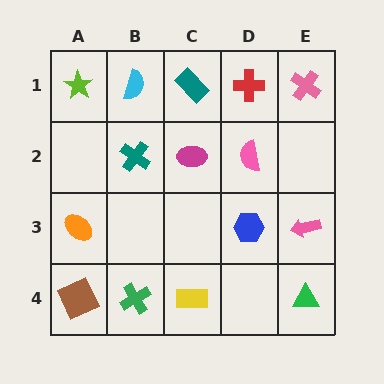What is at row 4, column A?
A brown square.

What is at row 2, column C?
A magenta ellipse.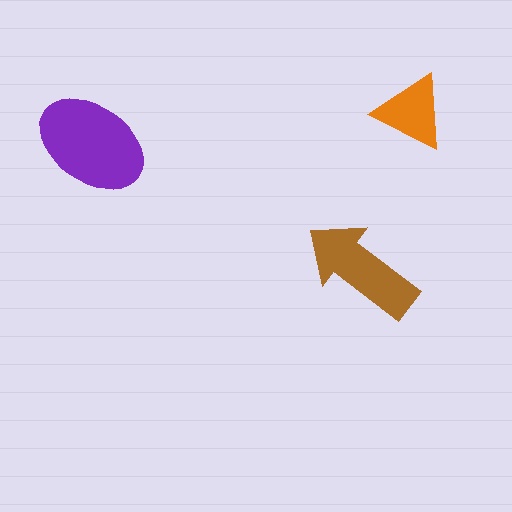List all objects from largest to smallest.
The purple ellipse, the brown arrow, the orange triangle.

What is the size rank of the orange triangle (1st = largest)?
3rd.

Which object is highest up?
The orange triangle is topmost.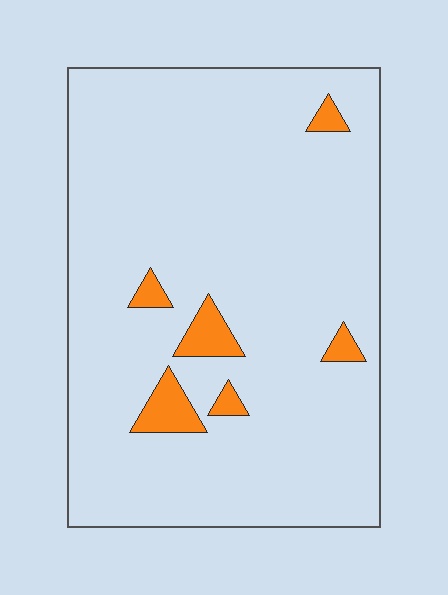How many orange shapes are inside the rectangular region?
6.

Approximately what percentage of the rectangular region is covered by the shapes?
Approximately 5%.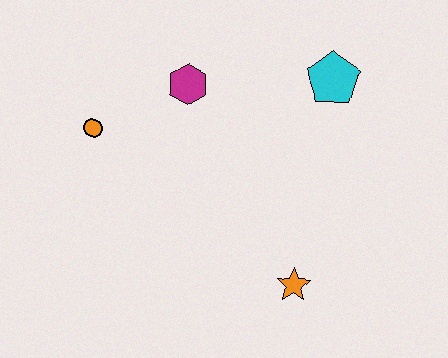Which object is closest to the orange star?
The cyan pentagon is closest to the orange star.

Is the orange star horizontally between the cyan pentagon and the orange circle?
Yes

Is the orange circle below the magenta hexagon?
Yes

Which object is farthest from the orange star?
The orange circle is farthest from the orange star.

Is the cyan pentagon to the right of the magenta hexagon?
Yes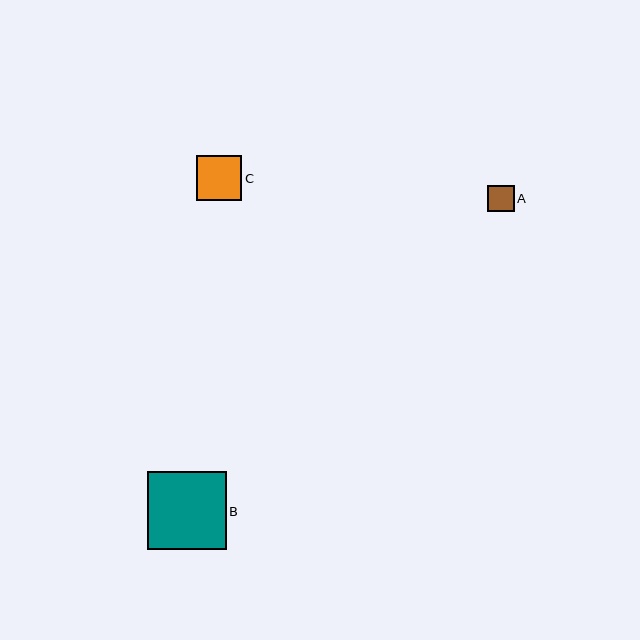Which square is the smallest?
Square A is the smallest with a size of approximately 26 pixels.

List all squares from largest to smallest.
From largest to smallest: B, C, A.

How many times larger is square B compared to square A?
Square B is approximately 3.0 times the size of square A.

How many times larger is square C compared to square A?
Square C is approximately 1.7 times the size of square A.